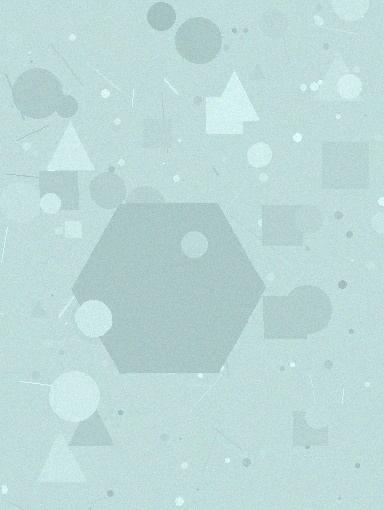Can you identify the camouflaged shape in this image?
The camouflaged shape is a hexagon.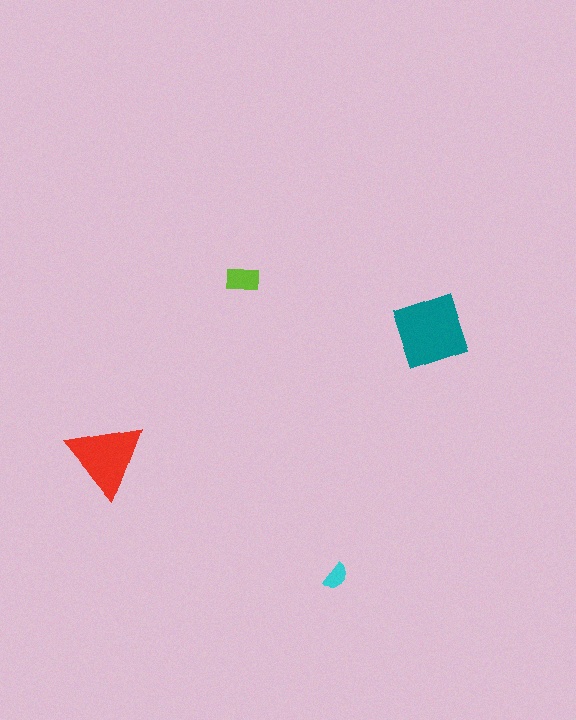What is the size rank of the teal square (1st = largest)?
1st.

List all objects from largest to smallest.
The teal square, the red triangle, the lime rectangle, the cyan semicircle.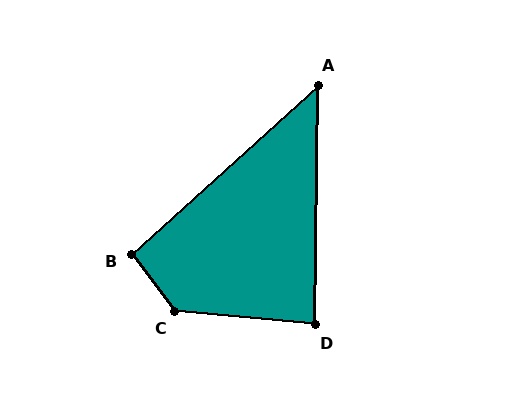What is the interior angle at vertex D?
Approximately 85 degrees (approximately right).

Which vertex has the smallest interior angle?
A, at approximately 47 degrees.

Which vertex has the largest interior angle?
C, at approximately 133 degrees.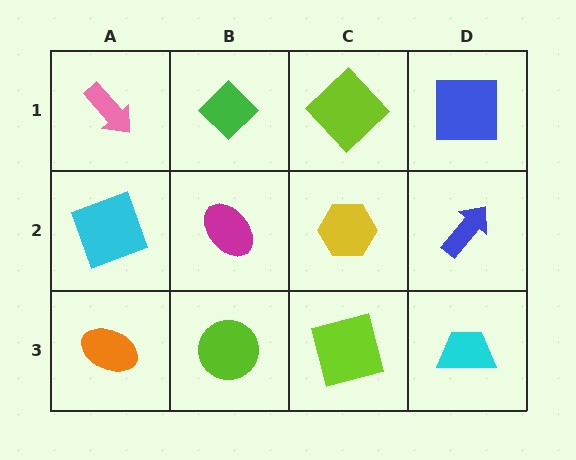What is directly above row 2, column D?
A blue square.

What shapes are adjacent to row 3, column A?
A cyan square (row 2, column A), a lime circle (row 3, column B).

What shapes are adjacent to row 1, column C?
A yellow hexagon (row 2, column C), a green diamond (row 1, column B), a blue square (row 1, column D).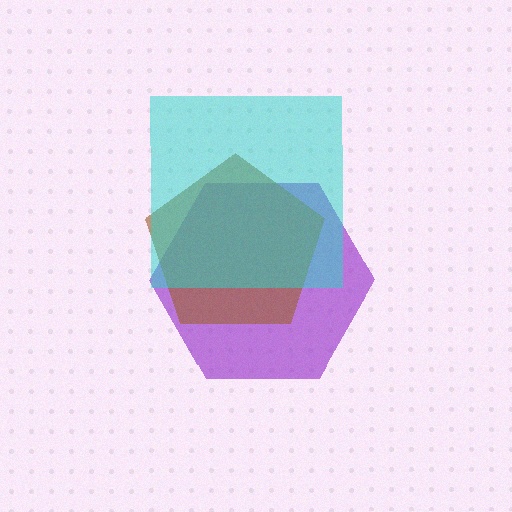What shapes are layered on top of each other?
The layered shapes are: a purple hexagon, a brown pentagon, a cyan square.